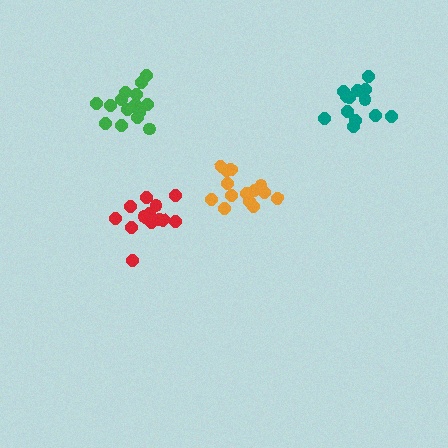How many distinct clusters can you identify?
There are 4 distinct clusters.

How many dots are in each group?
Group 1: 14 dots, Group 2: 14 dots, Group 3: 15 dots, Group 4: 13 dots (56 total).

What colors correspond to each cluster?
The clusters are colored: red, orange, green, teal.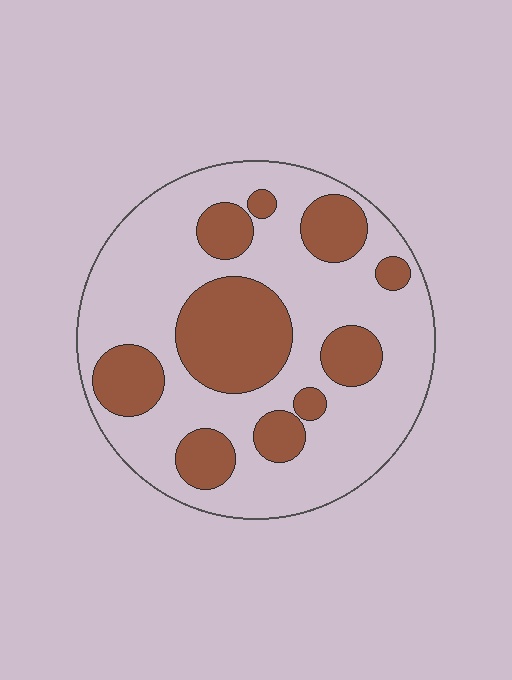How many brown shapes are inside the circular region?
10.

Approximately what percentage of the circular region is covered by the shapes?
Approximately 30%.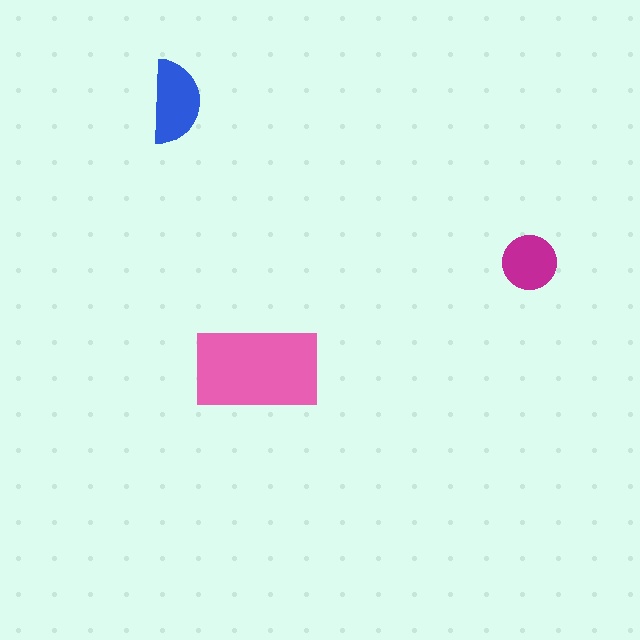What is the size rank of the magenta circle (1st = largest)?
3rd.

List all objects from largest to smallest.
The pink rectangle, the blue semicircle, the magenta circle.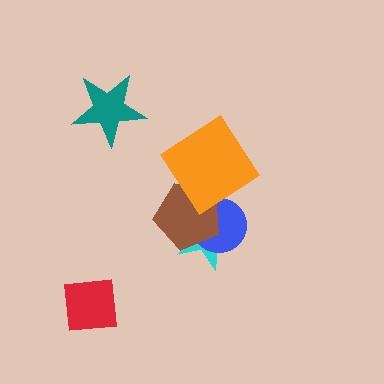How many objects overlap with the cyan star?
2 objects overlap with the cyan star.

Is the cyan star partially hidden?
Yes, it is partially covered by another shape.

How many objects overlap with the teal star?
0 objects overlap with the teal star.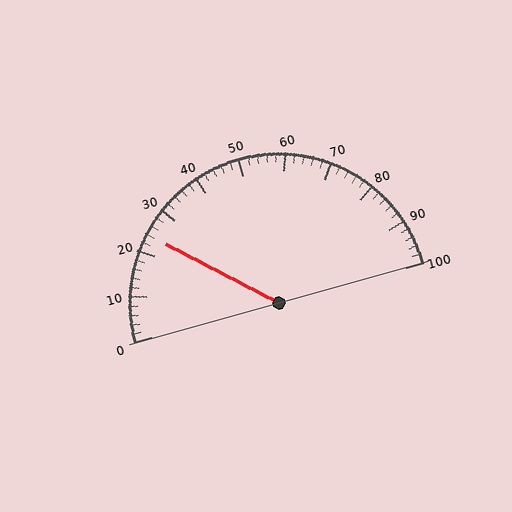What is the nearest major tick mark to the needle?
The nearest major tick mark is 20.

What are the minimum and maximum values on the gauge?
The gauge ranges from 0 to 100.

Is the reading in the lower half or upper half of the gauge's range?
The reading is in the lower half of the range (0 to 100).